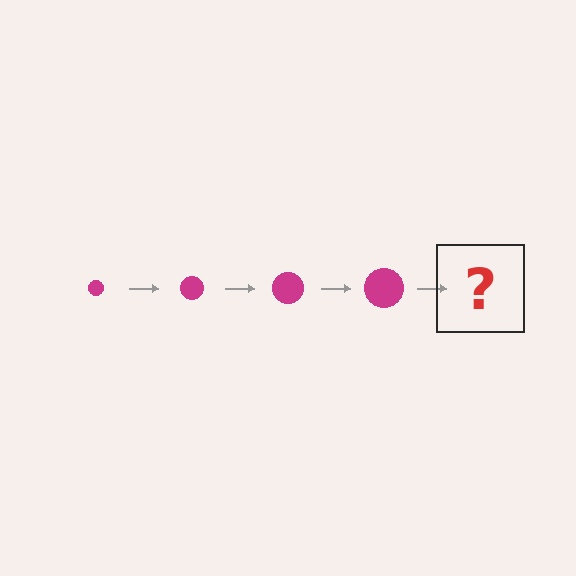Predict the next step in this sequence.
The next step is a magenta circle, larger than the previous one.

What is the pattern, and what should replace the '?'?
The pattern is that the circle gets progressively larger each step. The '?' should be a magenta circle, larger than the previous one.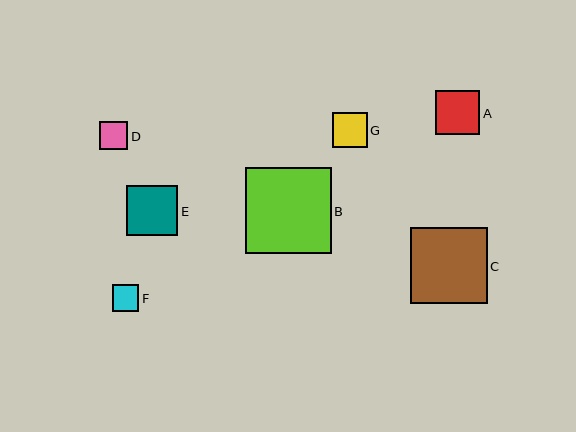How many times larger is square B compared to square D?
Square B is approximately 3.0 times the size of square D.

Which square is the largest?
Square B is the largest with a size of approximately 86 pixels.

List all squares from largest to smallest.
From largest to smallest: B, C, E, A, G, D, F.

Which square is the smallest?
Square F is the smallest with a size of approximately 26 pixels.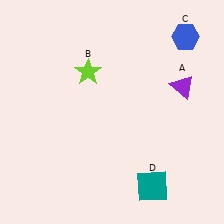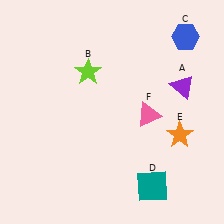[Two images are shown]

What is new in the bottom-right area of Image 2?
An orange star (E) was added in the bottom-right area of Image 2.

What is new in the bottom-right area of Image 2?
A pink triangle (F) was added in the bottom-right area of Image 2.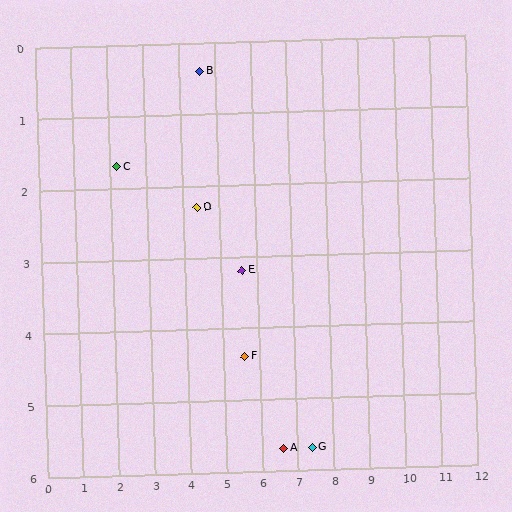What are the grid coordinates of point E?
Point E is at approximately (5.6, 3.2).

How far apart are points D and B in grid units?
Points D and B are about 1.9 grid units apart.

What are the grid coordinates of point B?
Point B is at approximately (4.6, 0.4).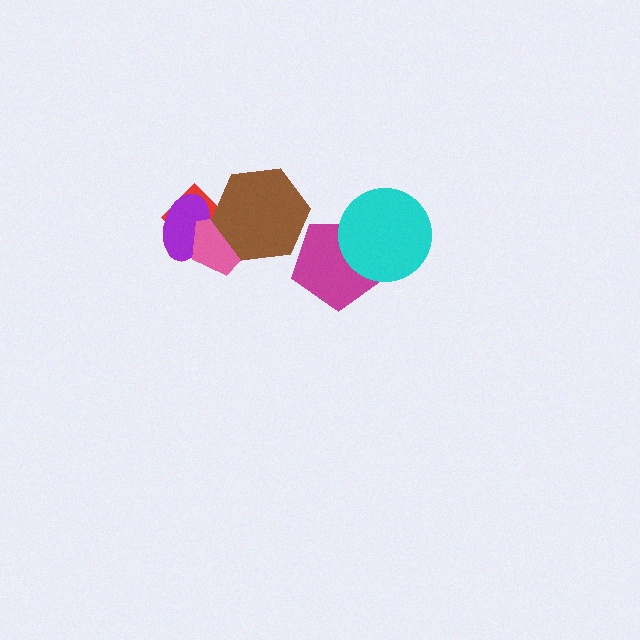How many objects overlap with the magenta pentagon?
1 object overlaps with the magenta pentagon.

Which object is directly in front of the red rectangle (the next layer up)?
The purple ellipse is directly in front of the red rectangle.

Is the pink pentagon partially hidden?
Yes, it is partially covered by another shape.